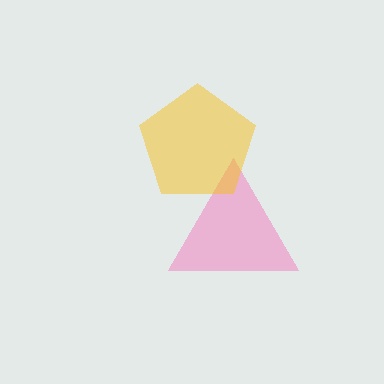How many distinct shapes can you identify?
There are 2 distinct shapes: a pink triangle, a yellow pentagon.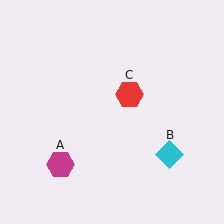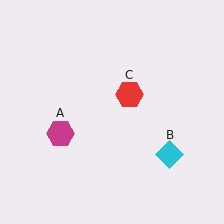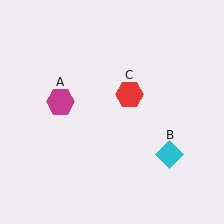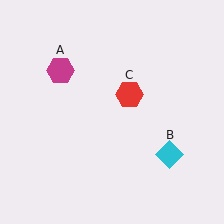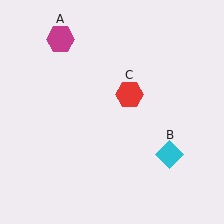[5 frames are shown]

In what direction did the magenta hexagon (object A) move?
The magenta hexagon (object A) moved up.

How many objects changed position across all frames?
1 object changed position: magenta hexagon (object A).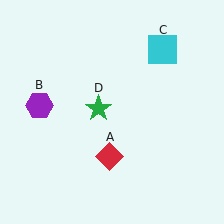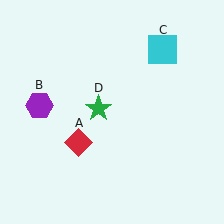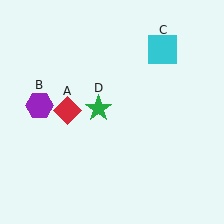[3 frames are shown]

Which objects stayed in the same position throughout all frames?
Purple hexagon (object B) and cyan square (object C) and green star (object D) remained stationary.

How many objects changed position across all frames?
1 object changed position: red diamond (object A).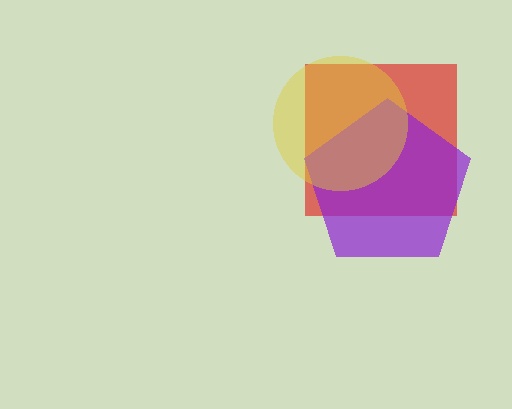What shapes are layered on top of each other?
The layered shapes are: a red square, a purple pentagon, a yellow circle.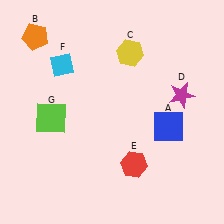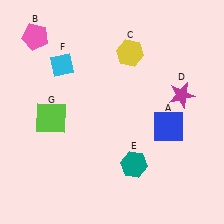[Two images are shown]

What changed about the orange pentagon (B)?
In Image 1, B is orange. In Image 2, it changed to pink.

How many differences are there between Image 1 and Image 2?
There are 2 differences between the two images.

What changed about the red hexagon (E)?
In Image 1, E is red. In Image 2, it changed to teal.